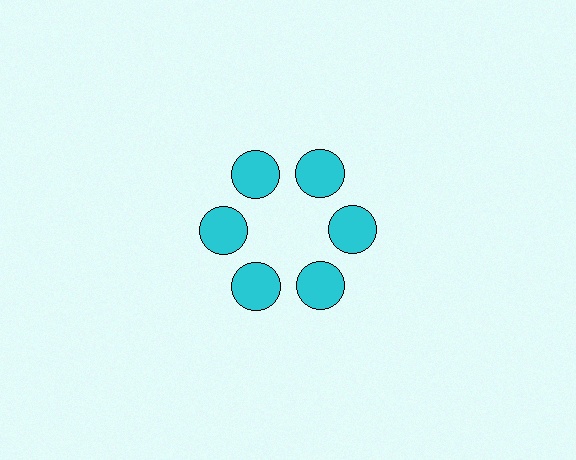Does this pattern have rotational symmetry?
Yes, this pattern has 6-fold rotational symmetry. It looks the same after rotating 60 degrees around the center.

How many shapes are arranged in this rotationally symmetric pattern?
There are 6 shapes, arranged in 6 groups of 1.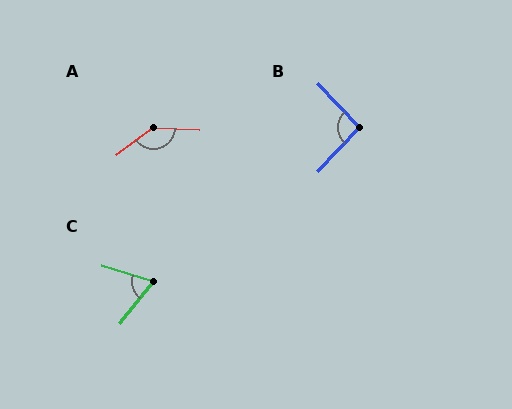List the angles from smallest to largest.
C (69°), B (93°), A (141°).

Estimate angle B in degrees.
Approximately 93 degrees.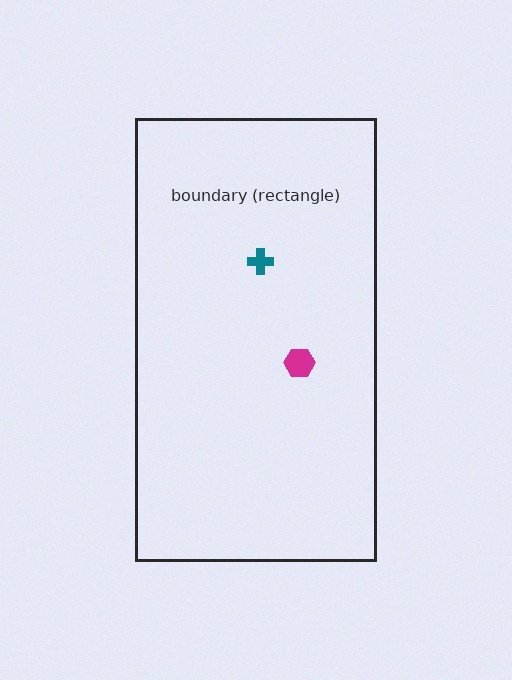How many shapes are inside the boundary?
2 inside, 0 outside.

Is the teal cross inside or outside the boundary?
Inside.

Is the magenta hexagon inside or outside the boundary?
Inside.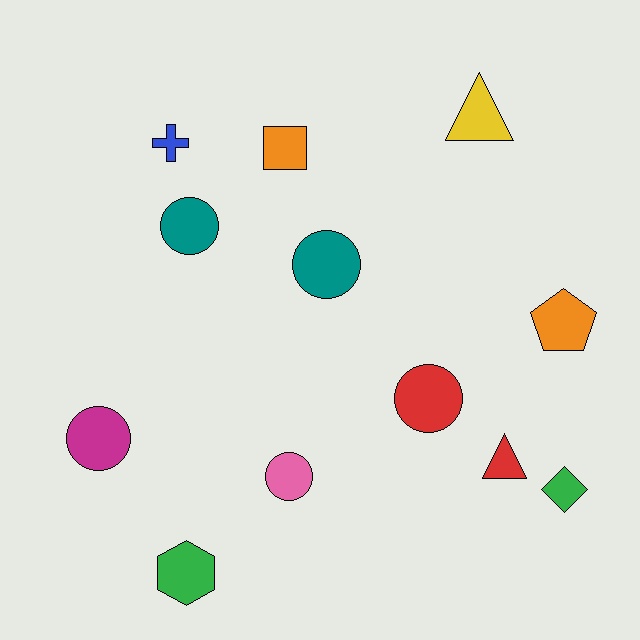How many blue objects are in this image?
There is 1 blue object.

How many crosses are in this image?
There is 1 cross.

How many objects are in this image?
There are 12 objects.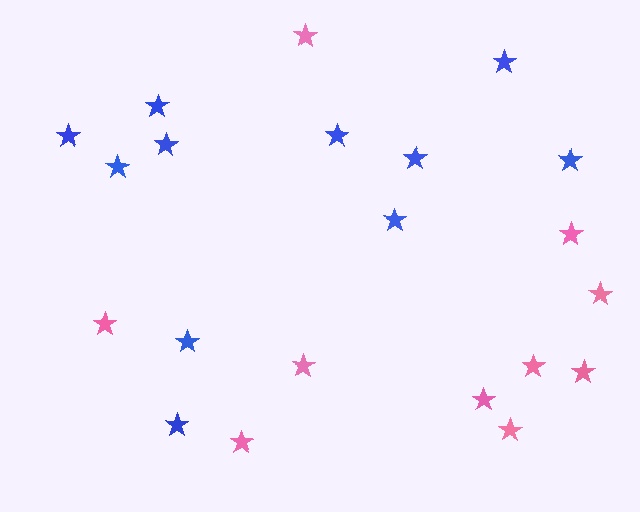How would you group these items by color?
There are 2 groups: one group of blue stars (11) and one group of pink stars (10).